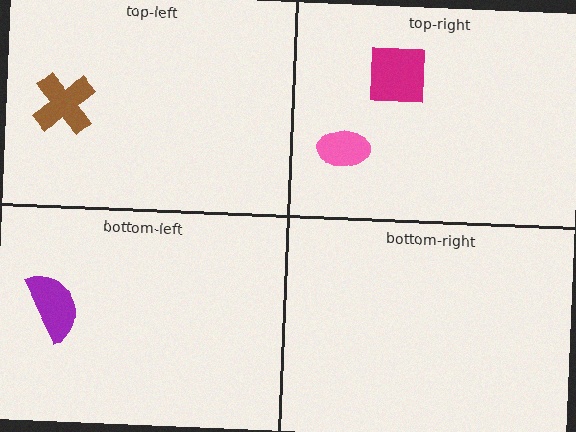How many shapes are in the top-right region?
2.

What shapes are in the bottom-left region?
The purple semicircle.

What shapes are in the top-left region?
The brown cross.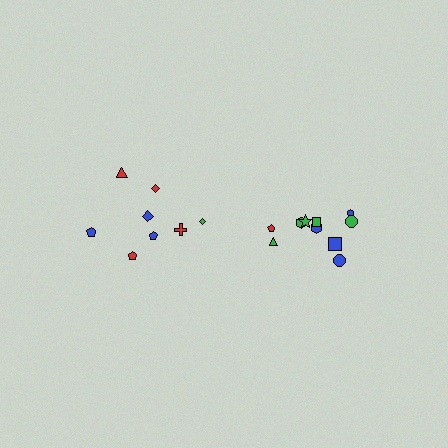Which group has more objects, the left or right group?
The right group.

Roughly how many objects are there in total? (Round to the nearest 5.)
Roughly 20 objects in total.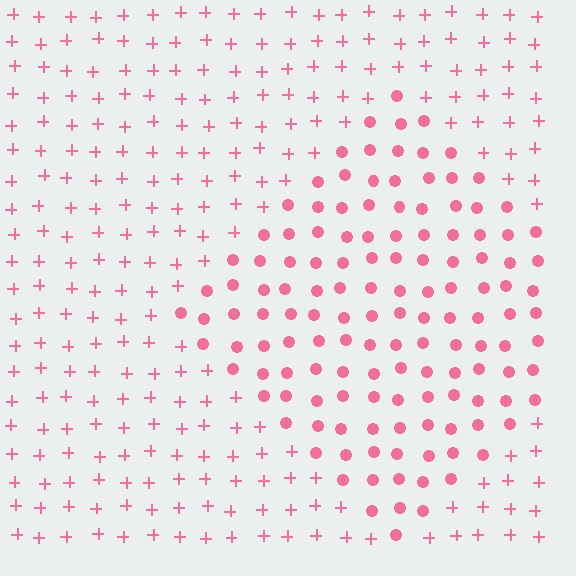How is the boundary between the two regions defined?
The boundary is defined by a change in element shape: circles inside vs. plus signs outside. All elements share the same color and spacing.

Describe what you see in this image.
The image is filled with small pink elements arranged in a uniform grid. A diamond-shaped region contains circles, while the surrounding area contains plus signs. The boundary is defined purely by the change in element shape.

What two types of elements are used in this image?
The image uses circles inside the diamond region and plus signs outside it.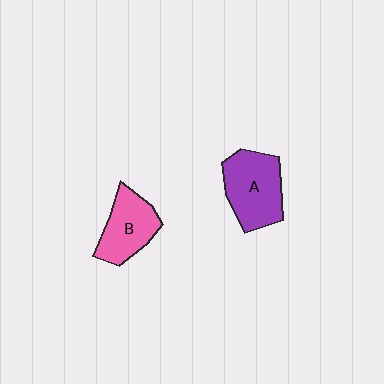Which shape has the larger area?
Shape A (purple).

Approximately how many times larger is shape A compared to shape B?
Approximately 1.2 times.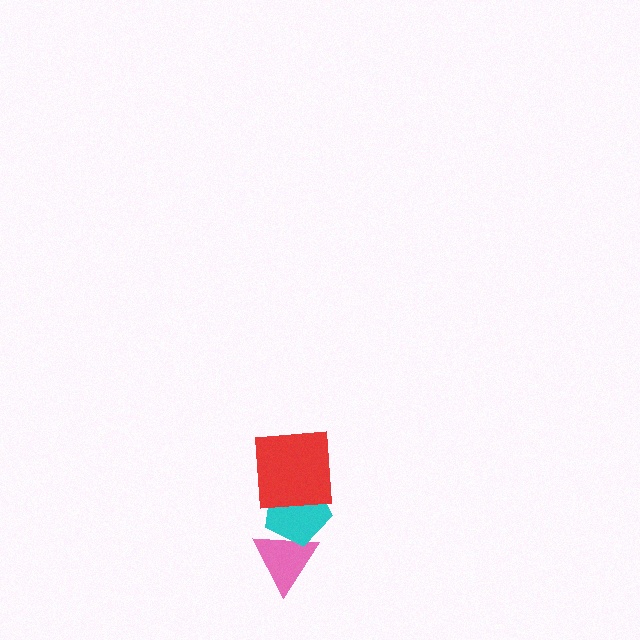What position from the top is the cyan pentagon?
The cyan pentagon is 2nd from the top.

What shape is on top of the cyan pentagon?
The red square is on top of the cyan pentagon.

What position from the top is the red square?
The red square is 1st from the top.